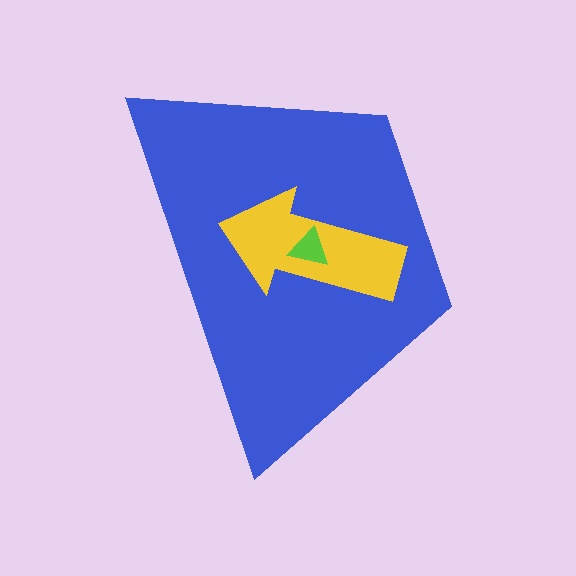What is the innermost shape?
The lime triangle.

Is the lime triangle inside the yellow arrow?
Yes.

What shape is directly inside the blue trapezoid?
The yellow arrow.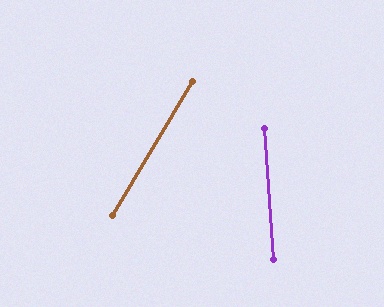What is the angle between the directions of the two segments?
Approximately 35 degrees.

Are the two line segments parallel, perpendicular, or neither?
Neither parallel nor perpendicular — they differ by about 35°.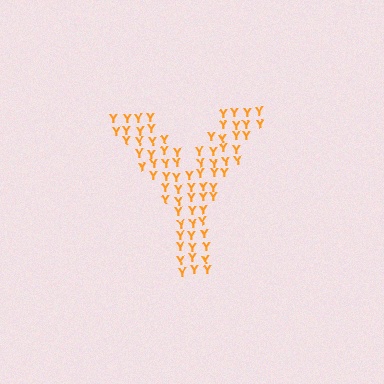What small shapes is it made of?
It is made of small letter Y's.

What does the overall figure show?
The overall figure shows the letter Y.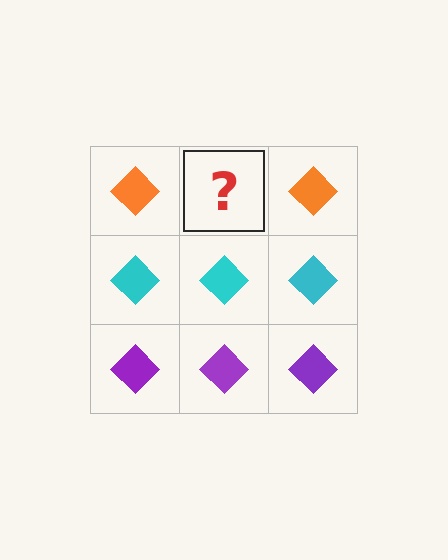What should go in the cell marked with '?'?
The missing cell should contain an orange diamond.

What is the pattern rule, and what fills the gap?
The rule is that each row has a consistent color. The gap should be filled with an orange diamond.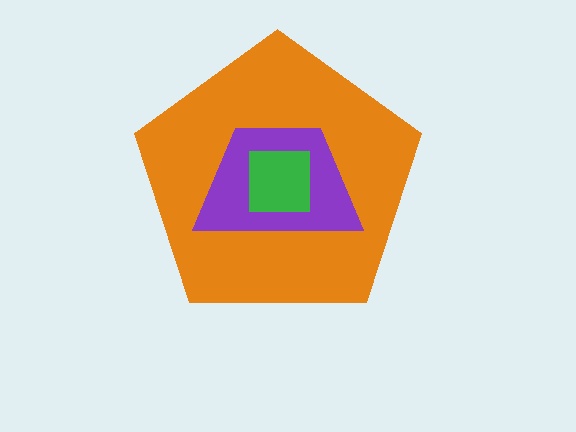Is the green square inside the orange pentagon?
Yes.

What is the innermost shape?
The green square.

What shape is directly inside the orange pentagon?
The purple trapezoid.